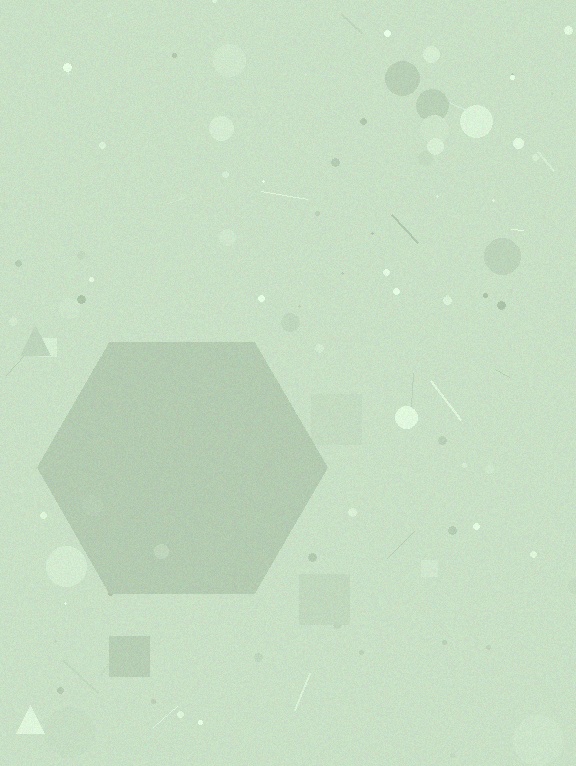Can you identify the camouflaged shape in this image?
The camouflaged shape is a hexagon.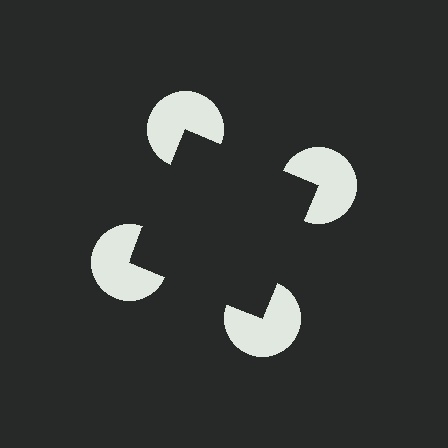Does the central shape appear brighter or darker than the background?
It typically appears slightly darker than the background, even though no actual brightness change is drawn.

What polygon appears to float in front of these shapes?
An illusory square — its edges are inferred from the aligned wedge cuts in the pac-man discs, not physically drawn.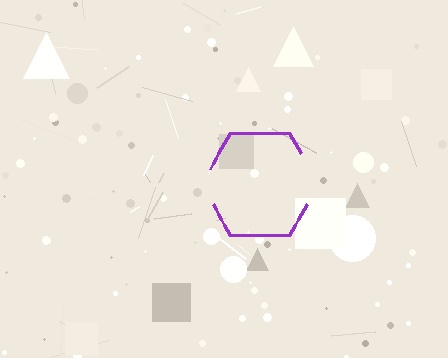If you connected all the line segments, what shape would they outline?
They would outline a hexagon.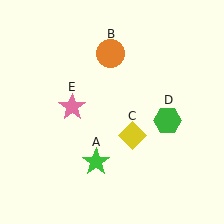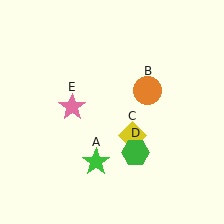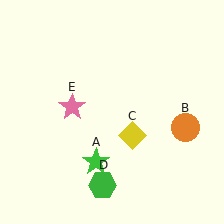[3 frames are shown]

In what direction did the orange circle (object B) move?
The orange circle (object B) moved down and to the right.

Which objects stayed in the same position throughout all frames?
Green star (object A) and yellow diamond (object C) and pink star (object E) remained stationary.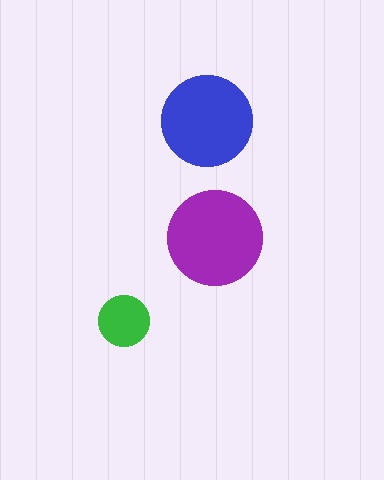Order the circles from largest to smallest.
the purple one, the blue one, the green one.